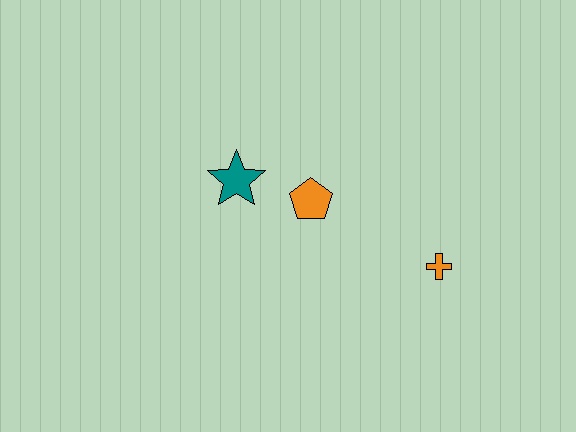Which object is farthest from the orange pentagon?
The orange cross is farthest from the orange pentagon.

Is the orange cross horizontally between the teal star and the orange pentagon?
No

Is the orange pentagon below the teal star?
Yes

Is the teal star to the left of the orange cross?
Yes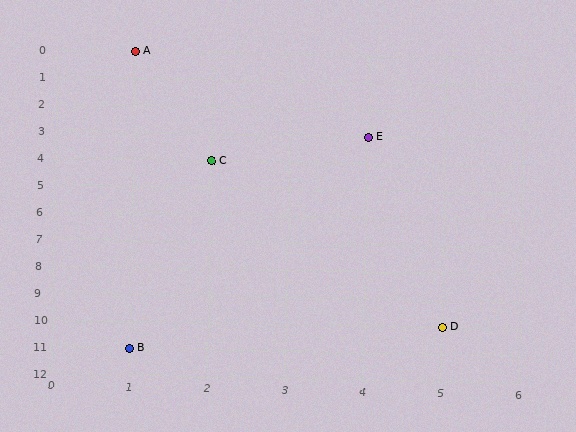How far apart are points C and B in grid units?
Points C and B are 1 column and 7 rows apart (about 7.1 grid units diagonally).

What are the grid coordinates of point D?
Point D is at grid coordinates (5, 10).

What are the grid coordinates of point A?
Point A is at grid coordinates (1, 0).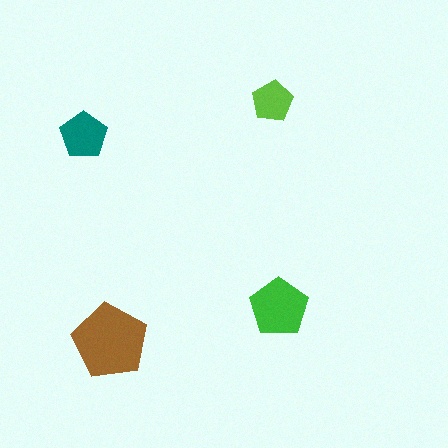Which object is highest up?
The lime pentagon is topmost.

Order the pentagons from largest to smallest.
the brown one, the green one, the teal one, the lime one.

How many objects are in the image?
There are 4 objects in the image.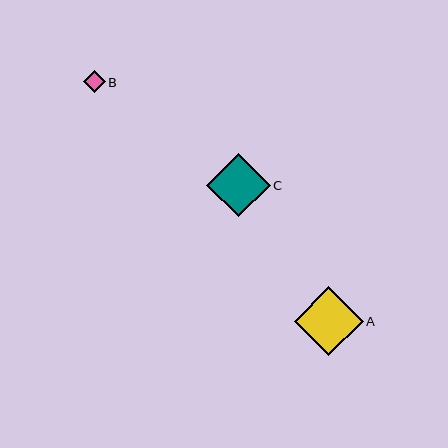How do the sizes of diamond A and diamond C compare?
Diamond A and diamond C are approximately the same size.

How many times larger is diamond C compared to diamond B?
Diamond C is approximately 3.0 times the size of diamond B.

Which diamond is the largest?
Diamond A is the largest with a size of approximately 69 pixels.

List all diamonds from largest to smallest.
From largest to smallest: A, C, B.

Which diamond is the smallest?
Diamond B is the smallest with a size of approximately 21 pixels.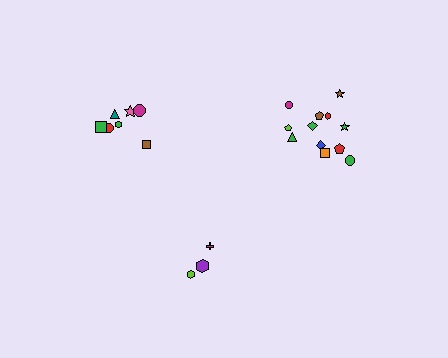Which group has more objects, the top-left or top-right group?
The top-right group.